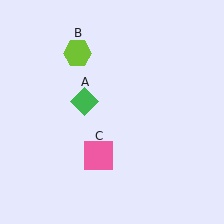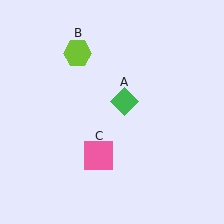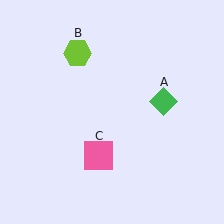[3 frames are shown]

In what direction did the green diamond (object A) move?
The green diamond (object A) moved right.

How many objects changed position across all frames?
1 object changed position: green diamond (object A).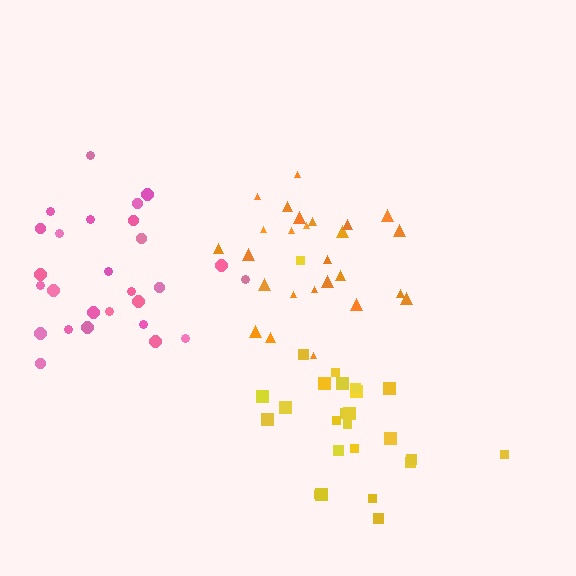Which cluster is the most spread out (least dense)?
Yellow.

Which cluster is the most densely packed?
Orange.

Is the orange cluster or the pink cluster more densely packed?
Orange.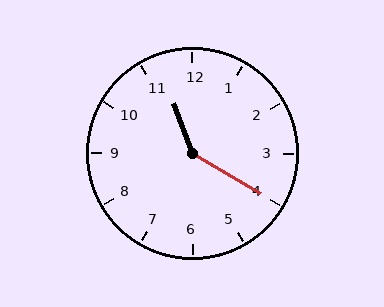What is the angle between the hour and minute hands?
Approximately 140 degrees.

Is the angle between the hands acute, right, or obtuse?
It is obtuse.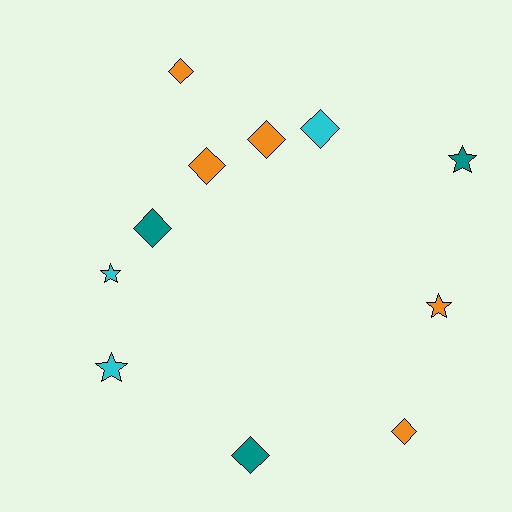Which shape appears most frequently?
Diamond, with 7 objects.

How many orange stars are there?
There is 1 orange star.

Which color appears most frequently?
Orange, with 5 objects.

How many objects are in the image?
There are 11 objects.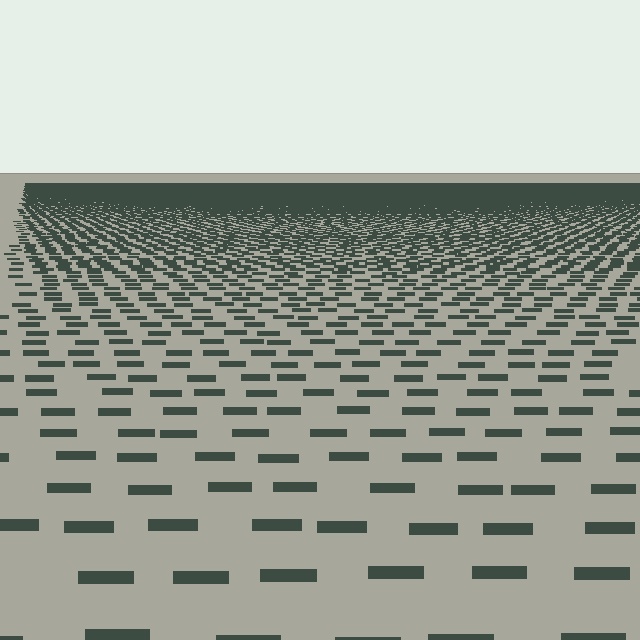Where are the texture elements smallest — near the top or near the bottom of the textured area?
Near the top.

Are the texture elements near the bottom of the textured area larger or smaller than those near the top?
Larger. Near the bottom, elements are closer to the viewer and appear at a bigger on-screen size.